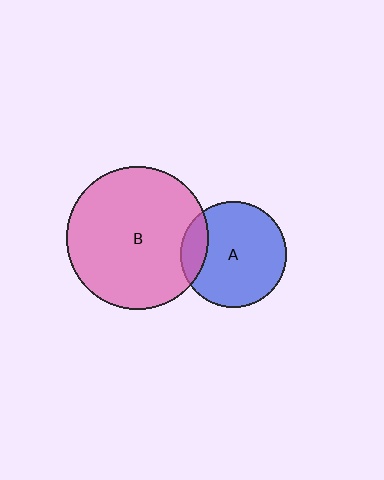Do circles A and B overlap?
Yes.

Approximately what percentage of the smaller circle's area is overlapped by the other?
Approximately 15%.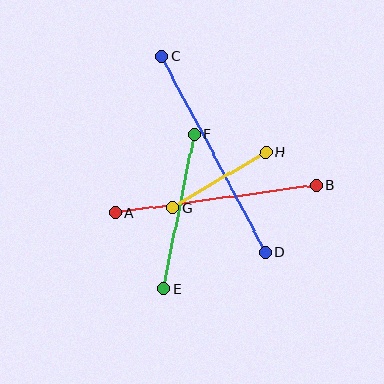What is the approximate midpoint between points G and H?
The midpoint is at approximately (219, 180) pixels.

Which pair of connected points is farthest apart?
Points C and D are farthest apart.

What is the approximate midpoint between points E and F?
The midpoint is at approximately (179, 211) pixels.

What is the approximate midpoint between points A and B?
The midpoint is at approximately (216, 199) pixels.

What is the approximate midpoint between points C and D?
The midpoint is at approximately (213, 154) pixels.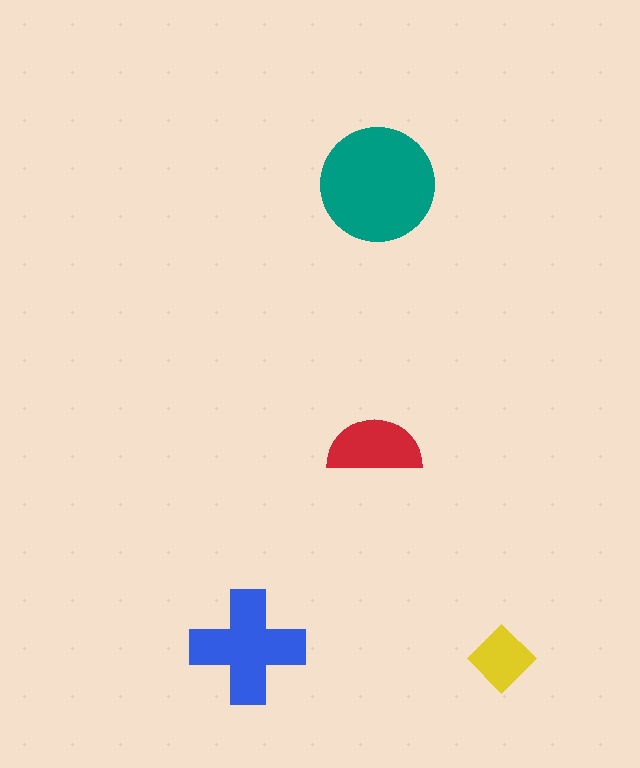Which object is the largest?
The teal circle.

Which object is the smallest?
The yellow diamond.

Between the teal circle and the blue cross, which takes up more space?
The teal circle.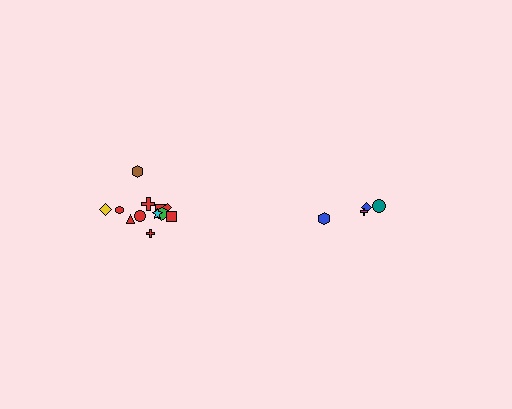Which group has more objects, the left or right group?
The left group.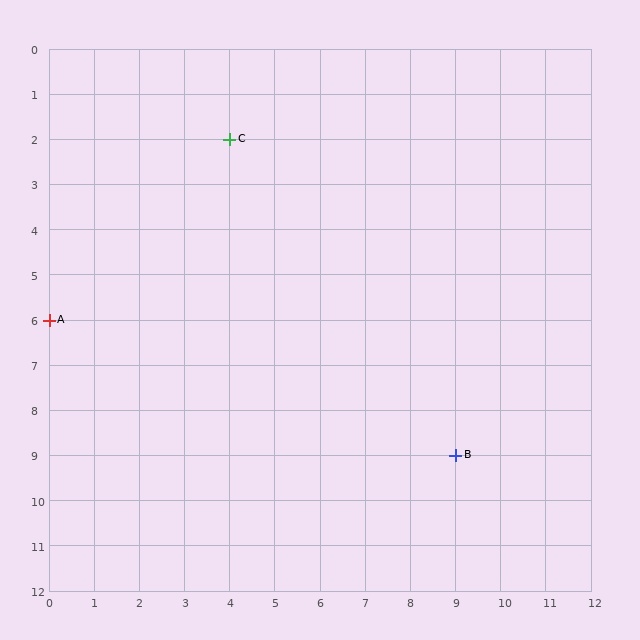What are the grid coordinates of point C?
Point C is at grid coordinates (4, 2).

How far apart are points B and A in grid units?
Points B and A are 9 columns and 3 rows apart (about 9.5 grid units diagonally).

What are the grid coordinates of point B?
Point B is at grid coordinates (9, 9).